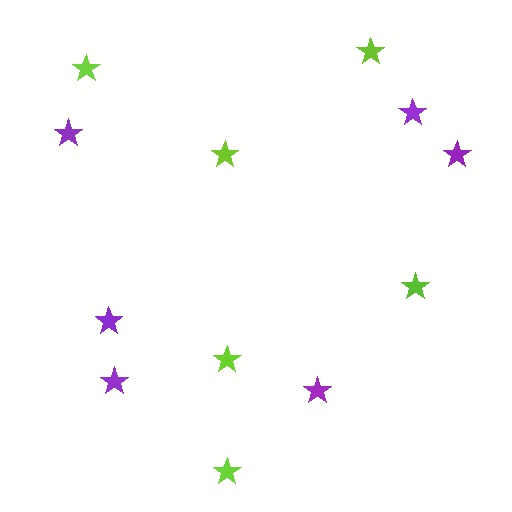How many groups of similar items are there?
There are 2 groups: one group of purple stars (6) and one group of lime stars (6).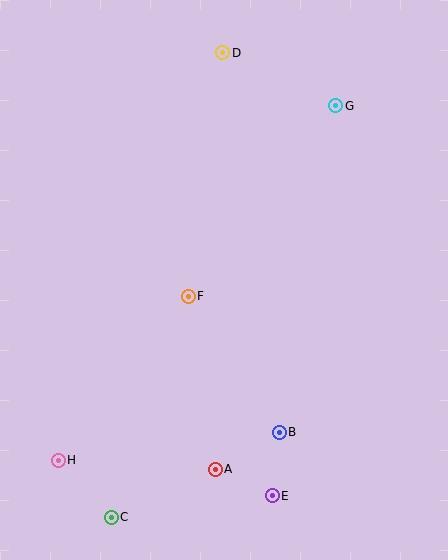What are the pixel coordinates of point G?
Point G is at (336, 106).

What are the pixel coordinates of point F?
Point F is at (188, 296).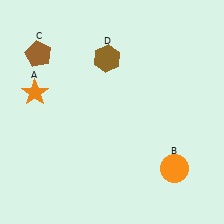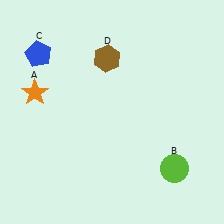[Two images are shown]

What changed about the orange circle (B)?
In Image 1, B is orange. In Image 2, it changed to lime.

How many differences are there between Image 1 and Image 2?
There are 2 differences between the two images.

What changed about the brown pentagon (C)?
In Image 1, C is brown. In Image 2, it changed to blue.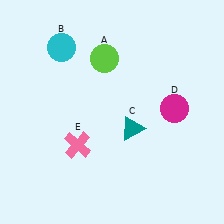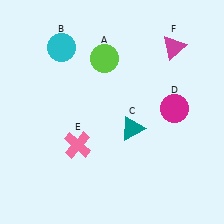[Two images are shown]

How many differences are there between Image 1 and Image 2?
There is 1 difference between the two images.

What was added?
A magenta triangle (F) was added in Image 2.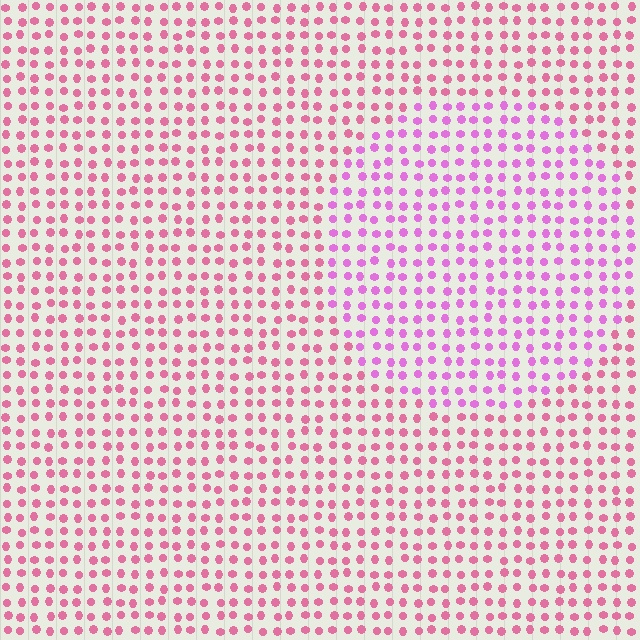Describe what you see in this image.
The image is filled with small pink elements in a uniform arrangement. A circle-shaped region is visible where the elements are tinted to a slightly different hue, forming a subtle color boundary.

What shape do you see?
I see a circle.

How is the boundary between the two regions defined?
The boundary is defined purely by a slight shift in hue (about 32 degrees). Spacing, size, and orientation are identical on both sides.